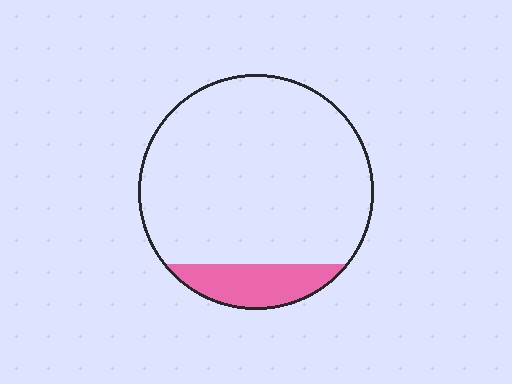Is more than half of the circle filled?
No.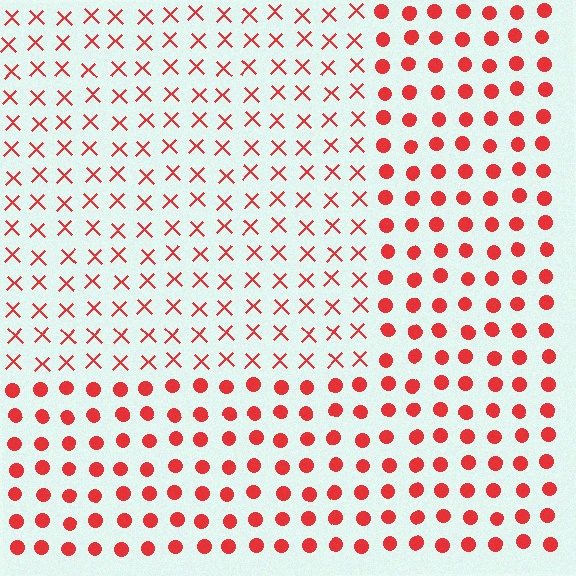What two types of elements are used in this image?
The image uses X marks inside the rectangle region and circles outside it.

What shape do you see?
I see a rectangle.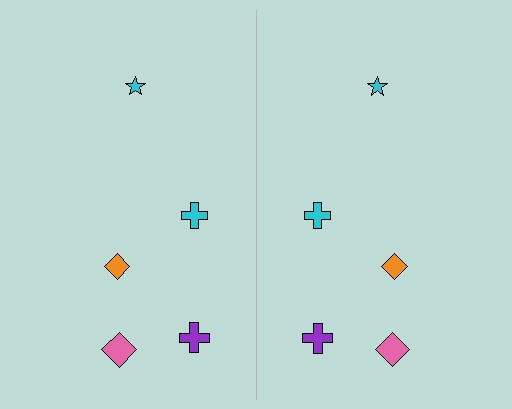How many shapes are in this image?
There are 10 shapes in this image.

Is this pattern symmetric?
Yes, this pattern has bilateral (reflection) symmetry.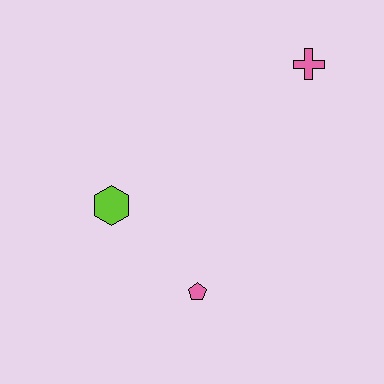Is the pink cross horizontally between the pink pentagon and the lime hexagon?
No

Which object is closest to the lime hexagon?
The pink pentagon is closest to the lime hexagon.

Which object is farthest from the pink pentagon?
The pink cross is farthest from the pink pentagon.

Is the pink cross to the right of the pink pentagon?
Yes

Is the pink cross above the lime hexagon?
Yes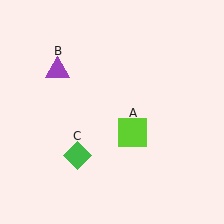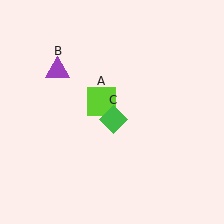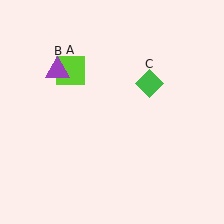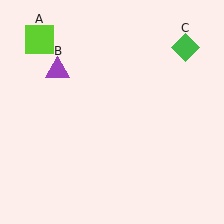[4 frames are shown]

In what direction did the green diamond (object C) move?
The green diamond (object C) moved up and to the right.